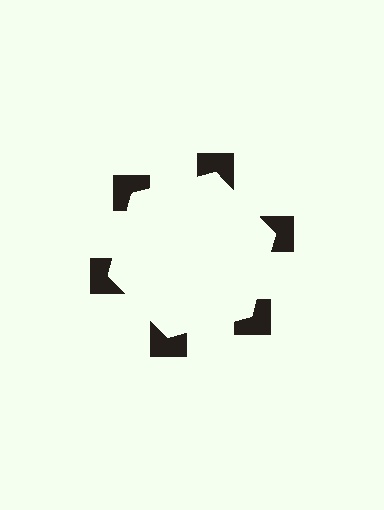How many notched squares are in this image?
There are 6 — one at each vertex of the illusory hexagon.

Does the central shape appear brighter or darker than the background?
It typically appears slightly brighter than the background, even though no actual brightness change is drawn.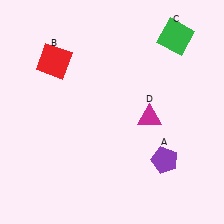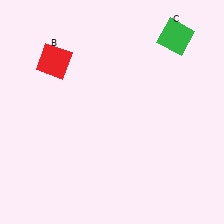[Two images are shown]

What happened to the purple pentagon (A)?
The purple pentagon (A) was removed in Image 2. It was in the bottom-right area of Image 1.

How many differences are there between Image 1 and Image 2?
There are 2 differences between the two images.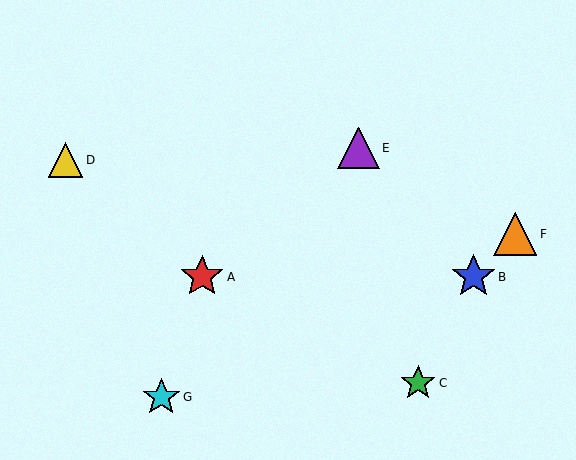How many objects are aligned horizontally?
2 objects (A, B) are aligned horizontally.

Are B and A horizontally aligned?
Yes, both are at y≈277.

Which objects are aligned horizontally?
Objects A, B are aligned horizontally.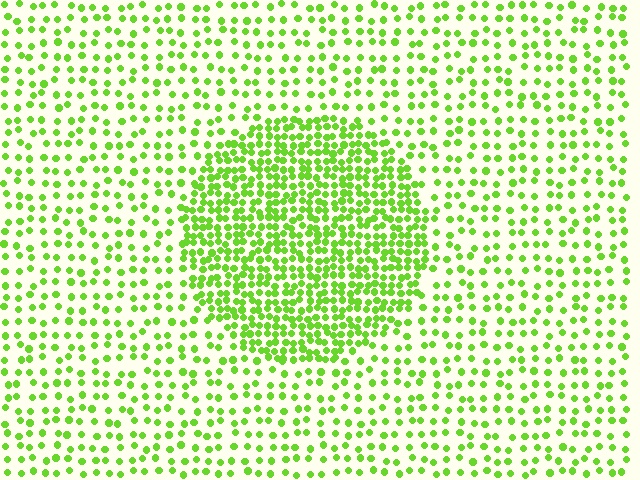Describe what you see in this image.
The image contains small lime elements arranged at two different densities. A circle-shaped region is visible where the elements are more densely packed than the surrounding area.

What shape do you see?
I see a circle.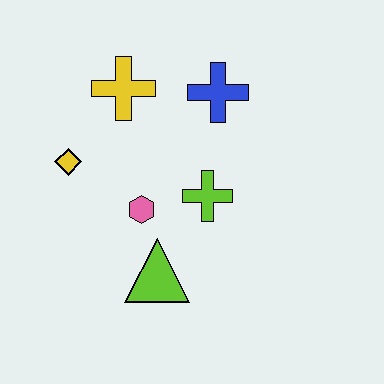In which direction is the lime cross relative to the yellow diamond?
The lime cross is to the right of the yellow diamond.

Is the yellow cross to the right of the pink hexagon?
No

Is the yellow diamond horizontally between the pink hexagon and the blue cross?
No